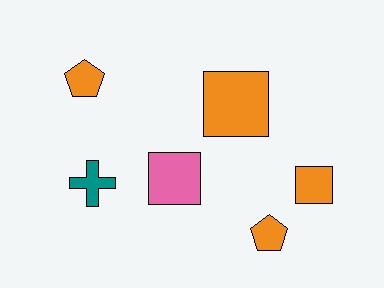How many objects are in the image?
There are 6 objects.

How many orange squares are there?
There are 2 orange squares.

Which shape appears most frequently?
Square, with 3 objects.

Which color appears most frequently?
Orange, with 4 objects.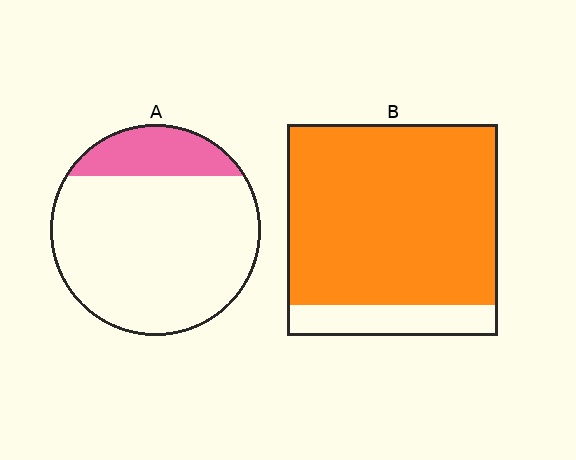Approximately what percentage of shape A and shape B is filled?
A is approximately 20% and B is approximately 85%.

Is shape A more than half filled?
No.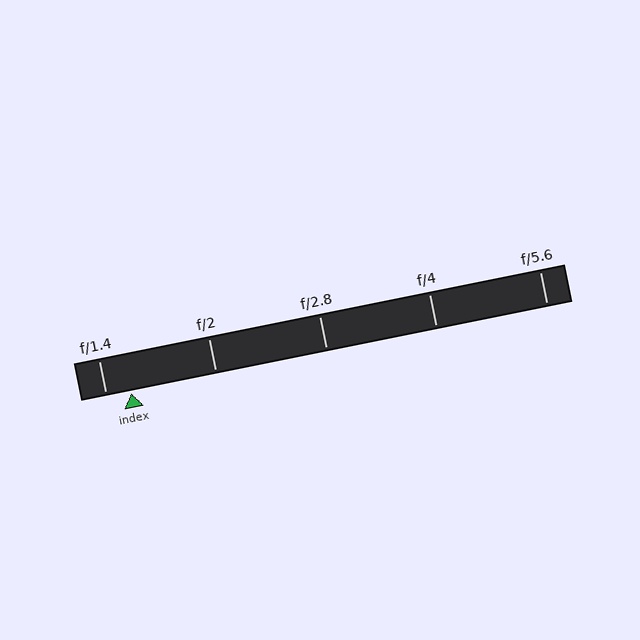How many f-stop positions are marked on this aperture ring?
There are 5 f-stop positions marked.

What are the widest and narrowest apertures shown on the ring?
The widest aperture shown is f/1.4 and the narrowest is f/5.6.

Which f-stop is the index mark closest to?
The index mark is closest to f/1.4.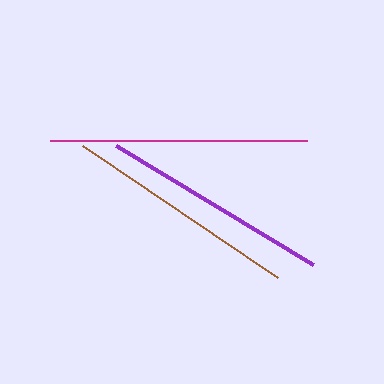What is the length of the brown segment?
The brown segment is approximately 236 pixels long.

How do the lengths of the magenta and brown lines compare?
The magenta and brown lines are approximately the same length.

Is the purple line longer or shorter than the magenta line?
The magenta line is longer than the purple line.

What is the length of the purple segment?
The purple segment is approximately 230 pixels long.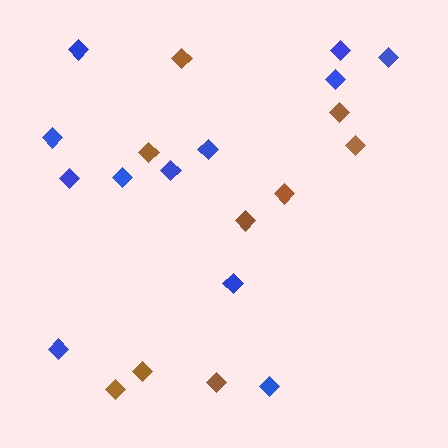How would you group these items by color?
There are 2 groups: one group of blue diamonds (12) and one group of brown diamonds (9).